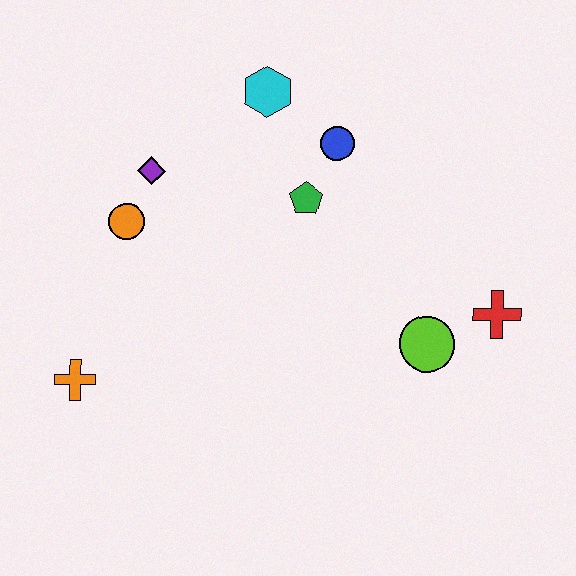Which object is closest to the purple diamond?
The orange circle is closest to the purple diamond.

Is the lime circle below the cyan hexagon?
Yes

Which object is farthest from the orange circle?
The red cross is farthest from the orange circle.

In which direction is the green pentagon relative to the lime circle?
The green pentagon is above the lime circle.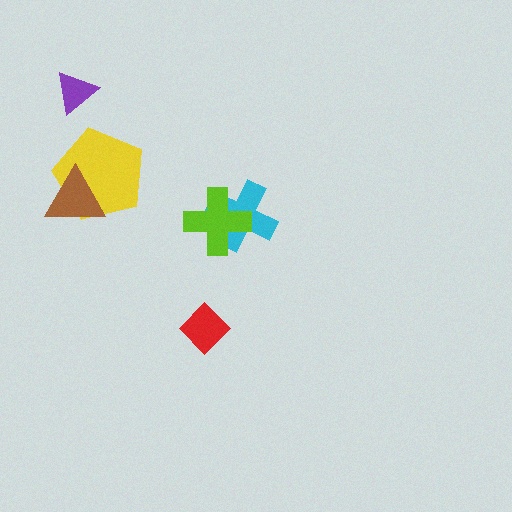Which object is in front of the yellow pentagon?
The brown triangle is in front of the yellow pentagon.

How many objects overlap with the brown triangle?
1 object overlaps with the brown triangle.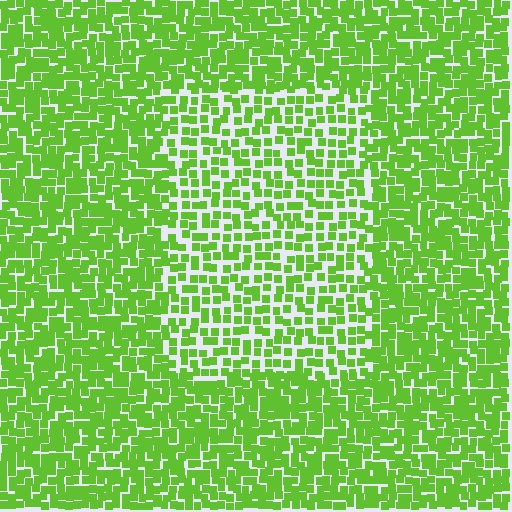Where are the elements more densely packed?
The elements are more densely packed outside the rectangle boundary.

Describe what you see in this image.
The image contains small lime elements arranged at two different densities. A rectangle-shaped region is visible where the elements are less densely packed than the surrounding area.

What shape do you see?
I see a rectangle.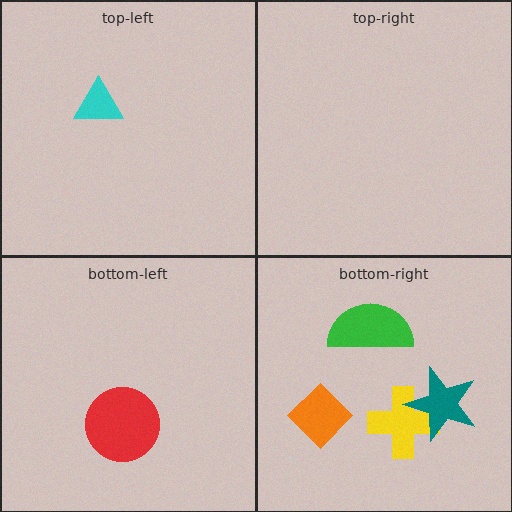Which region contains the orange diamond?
The bottom-right region.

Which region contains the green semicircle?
The bottom-right region.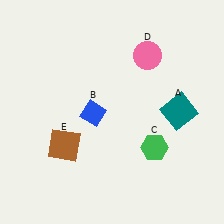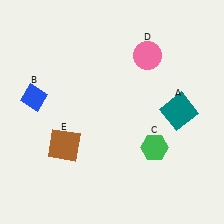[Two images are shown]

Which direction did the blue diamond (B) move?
The blue diamond (B) moved left.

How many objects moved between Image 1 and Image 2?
1 object moved between the two images.